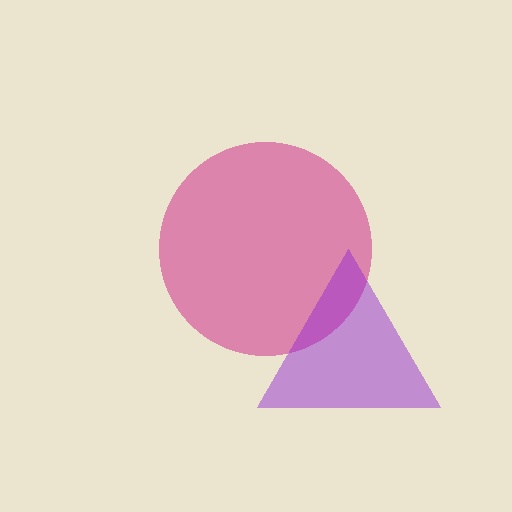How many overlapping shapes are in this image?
There are 2 overlapping shapes in the image.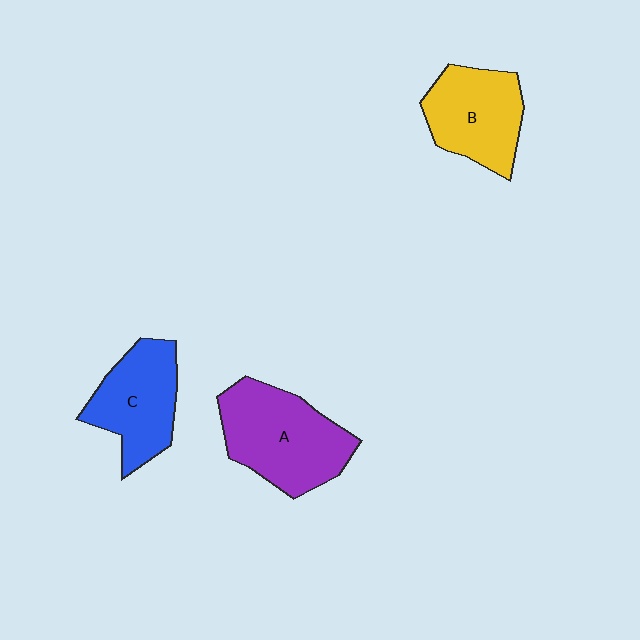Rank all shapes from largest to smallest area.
From largest to smallest: A (purple), B (yellow), C (blue).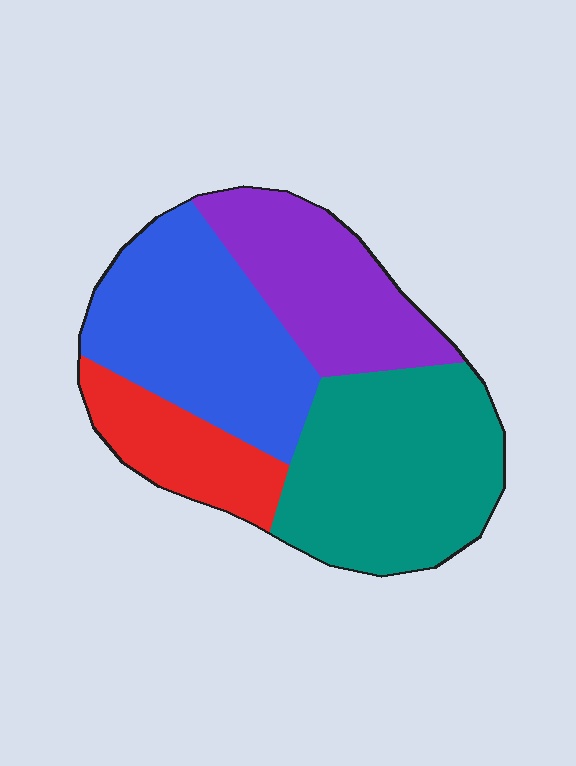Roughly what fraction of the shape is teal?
Teal covers around 35% of the shape.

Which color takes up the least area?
Red, at roughly 15%.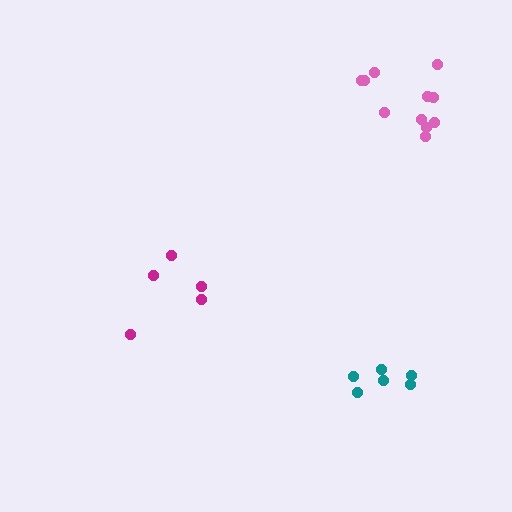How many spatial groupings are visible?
There are 3 spatial groupings.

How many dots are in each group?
Group 1: 6 dots, Group 2: 5 dots, Group 3: 11 dots (22 total).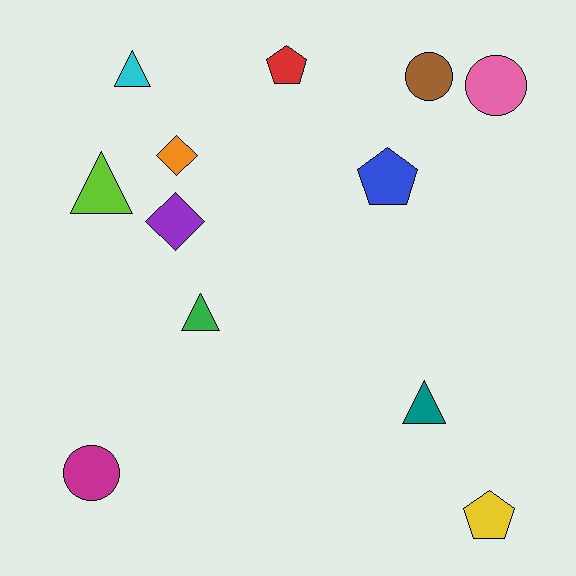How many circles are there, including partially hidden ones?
There are 3 circles.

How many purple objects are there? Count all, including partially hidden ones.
There is 1 purple object.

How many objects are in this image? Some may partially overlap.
There are 12 objects.